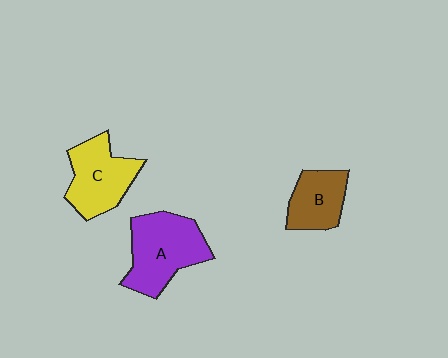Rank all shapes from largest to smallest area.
From largest to smallest: A (purple), C (yellow), B (brown).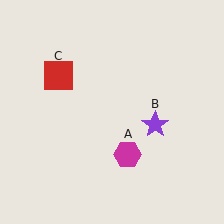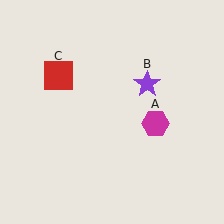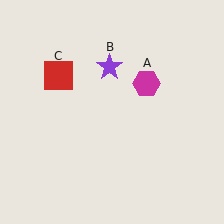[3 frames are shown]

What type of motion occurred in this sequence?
The magenta hexagon (object A), purple star (object B) rotated counterclockwise around the center of the scene.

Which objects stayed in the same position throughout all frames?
Red square (object C) remained stationary.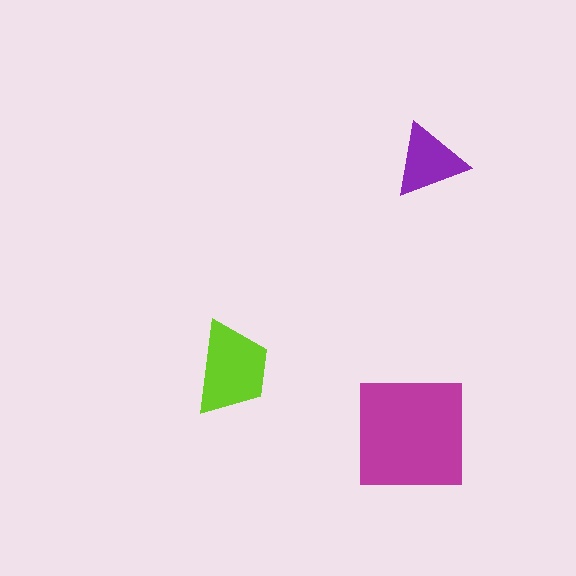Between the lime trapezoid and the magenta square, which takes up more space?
The magenta square.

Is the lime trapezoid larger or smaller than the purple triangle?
Larger.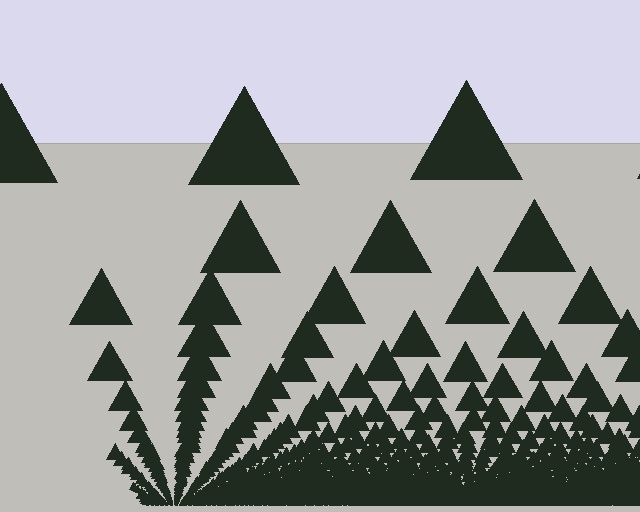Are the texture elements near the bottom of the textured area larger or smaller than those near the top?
Smaller. The gradient is inverted — elements near the bottom are smaller and denser.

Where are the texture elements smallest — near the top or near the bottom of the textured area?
Near the bottom.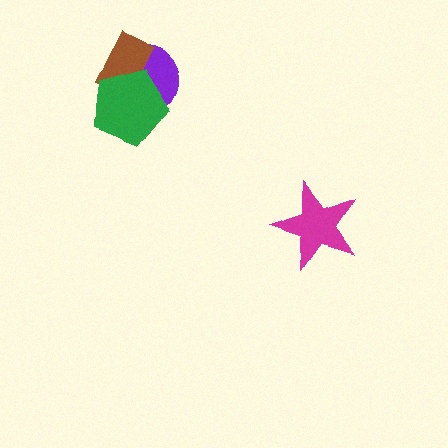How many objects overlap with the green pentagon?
2 objects overlap with the green pentagon.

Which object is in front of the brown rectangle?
The green pentagon is in front of the brown rectangle.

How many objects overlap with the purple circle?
2 objects overlap with the purple circle.